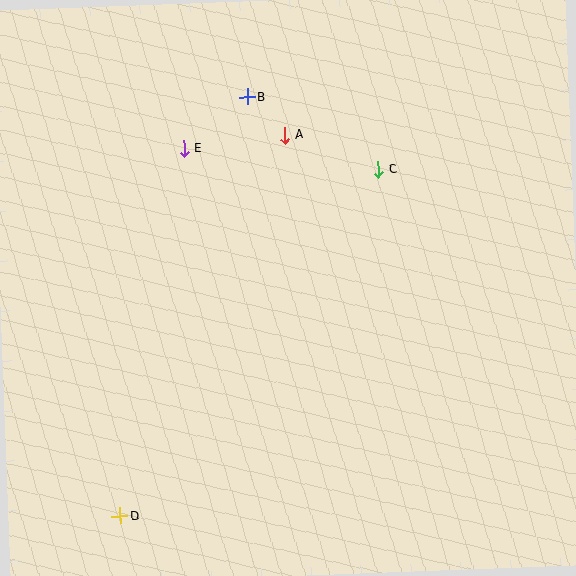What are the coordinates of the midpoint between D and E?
The midpoint between D and E is at (152, 332).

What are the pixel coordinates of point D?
Point D is at (120, 516).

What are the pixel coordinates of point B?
Point B is at (247, 97).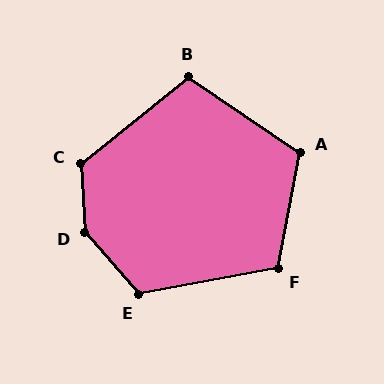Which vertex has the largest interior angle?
D, at approximately 142 degrees.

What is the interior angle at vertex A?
Approximately 113 degrees (obtuse).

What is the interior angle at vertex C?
Approximately 126 degrees (obtuse).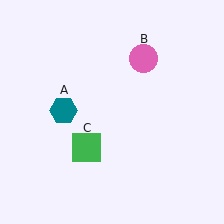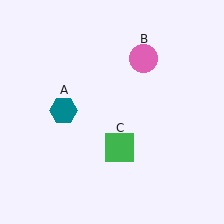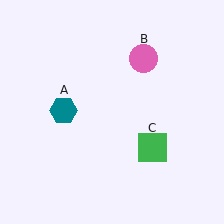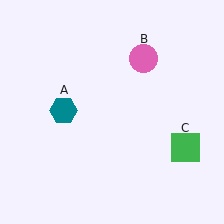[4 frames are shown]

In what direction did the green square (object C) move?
The green square (object C) moved right.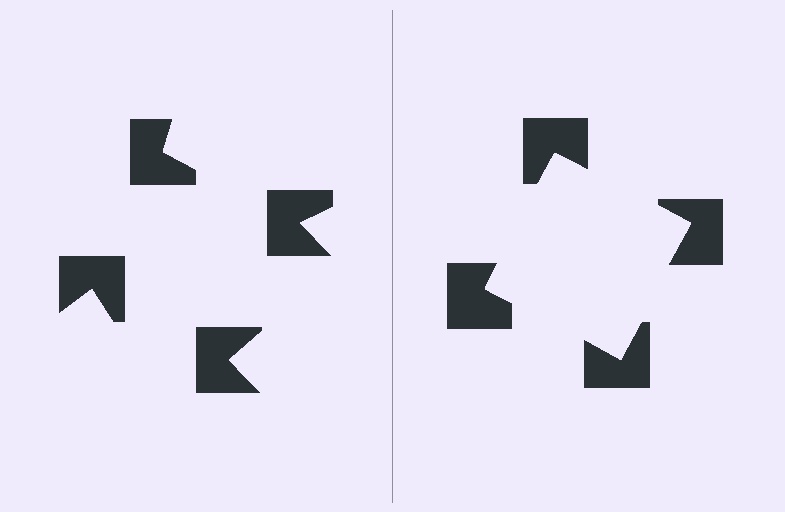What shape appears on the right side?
An illusory square.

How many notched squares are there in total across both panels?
8 — 4 on each side.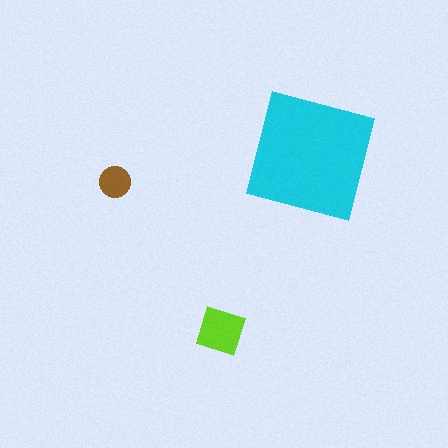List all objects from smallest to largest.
The brown circle, the lime diamond, the cyan square.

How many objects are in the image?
There are 3 objects in the image.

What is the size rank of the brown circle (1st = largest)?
3rd.